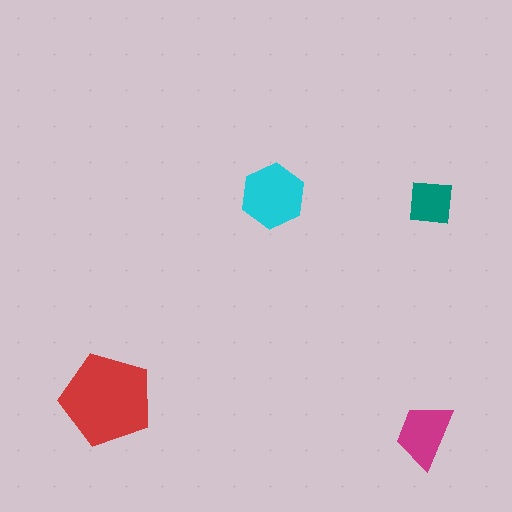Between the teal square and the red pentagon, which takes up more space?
The red pentagon.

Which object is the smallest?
The teal square.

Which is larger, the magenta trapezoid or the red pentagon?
The red pentagon.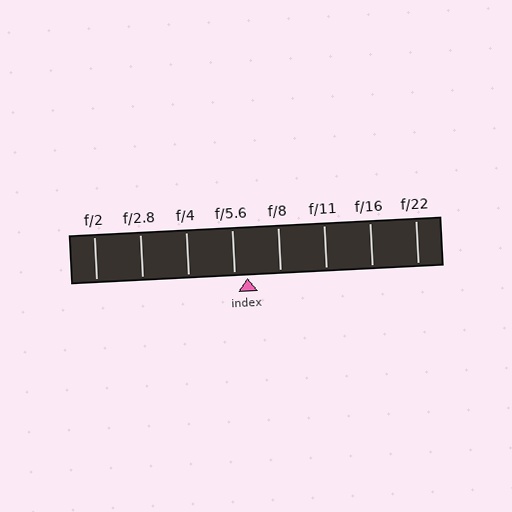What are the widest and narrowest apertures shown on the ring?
The widest aperture shown is f/2 and the narrowest is f/22.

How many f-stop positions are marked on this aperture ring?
There are 8 f-stop positions marked.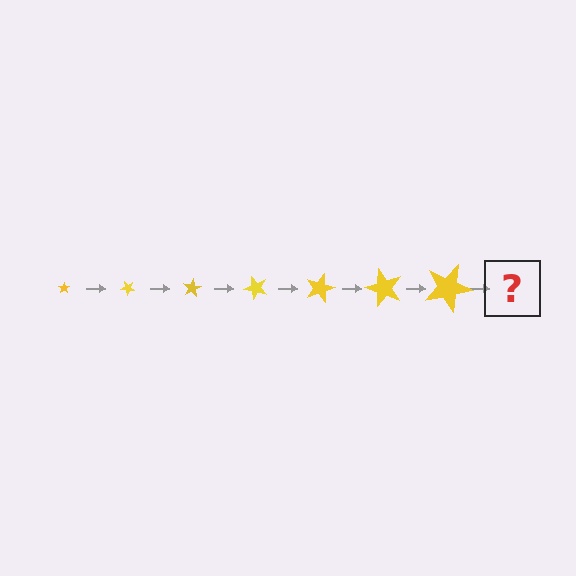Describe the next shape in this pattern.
It should be a star, larger than the previous one and rotated 280 degrees from the start.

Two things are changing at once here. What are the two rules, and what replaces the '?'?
The two rules are that the star grows larger each step and it rotates 40 degrees each step. The '?' should be a star, larger than the previous one and rotated 280 degrees from the start.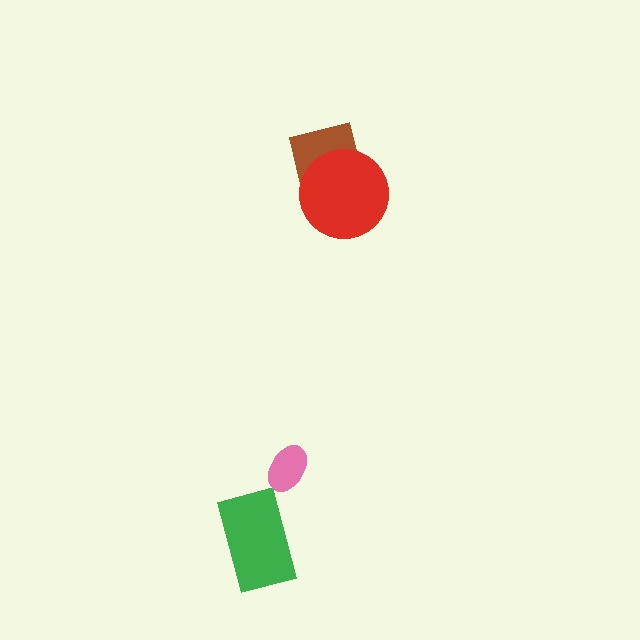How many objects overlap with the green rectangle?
0 objects overlap with the green rectangle.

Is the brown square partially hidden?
Yes, it is partially covered by another shape.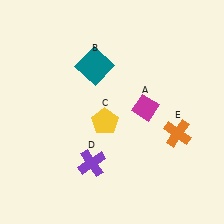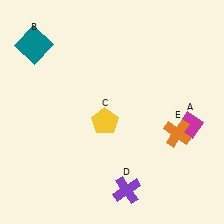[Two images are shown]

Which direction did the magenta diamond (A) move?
The magenta diamond (A) moved right.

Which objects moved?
The objects that moved are: the magenta diamond (A), the teal square (B), the purple cross (D).